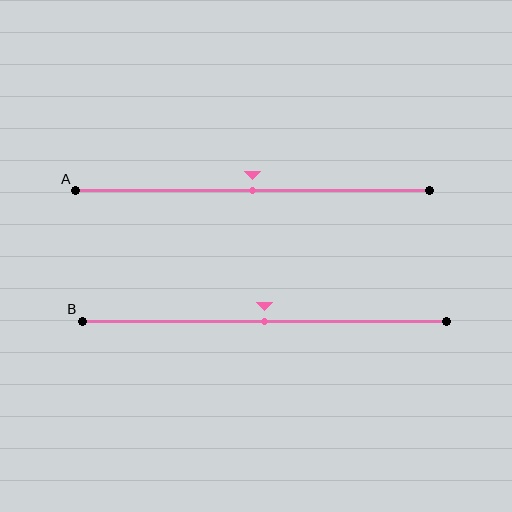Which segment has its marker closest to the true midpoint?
Segment A has its marker closest to the true midpoint.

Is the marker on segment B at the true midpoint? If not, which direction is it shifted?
Yes, the marker on segment B is at the true midpoint.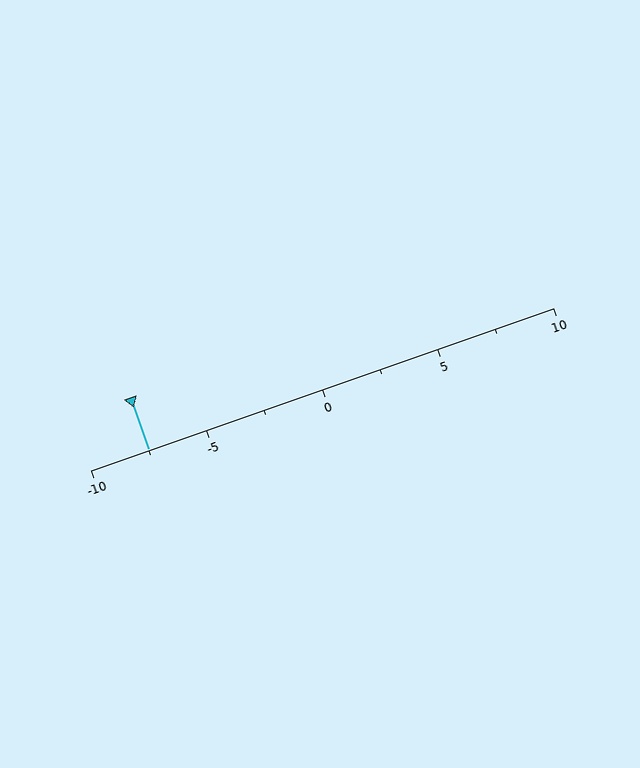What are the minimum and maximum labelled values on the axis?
The axis runs from -10 to 10.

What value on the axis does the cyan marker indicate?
The marker indicates approximately -7.5.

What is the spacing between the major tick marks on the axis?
The major ticks are spaced 5 apart.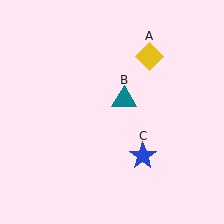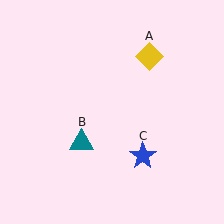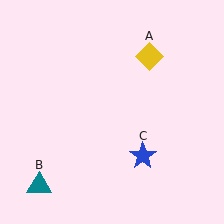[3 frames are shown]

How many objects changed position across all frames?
1 object changed position: teal triangle (object B).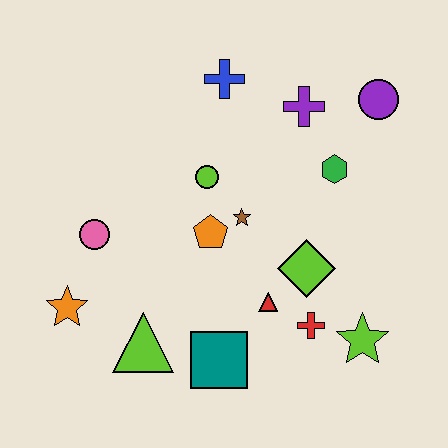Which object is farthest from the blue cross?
The lime star is farthest from the blue cross.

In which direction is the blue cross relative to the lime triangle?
The blue cross is above the lime triangle.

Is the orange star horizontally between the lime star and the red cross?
No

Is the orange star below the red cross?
No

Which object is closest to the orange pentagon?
The brown star is closest to the orange pentagon.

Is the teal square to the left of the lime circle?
No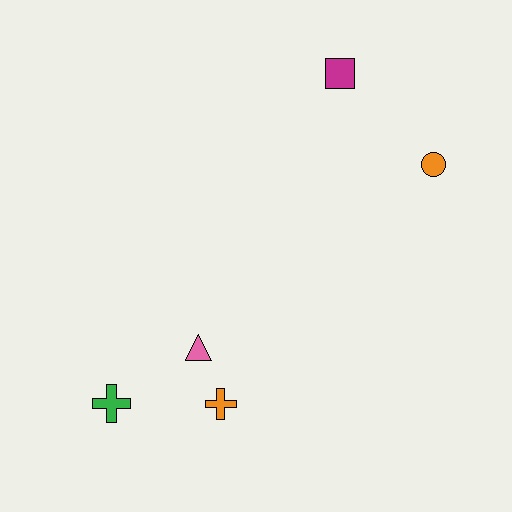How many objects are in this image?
There are 5 objects.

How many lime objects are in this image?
There are no lime objects.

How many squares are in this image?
There is 1 square.